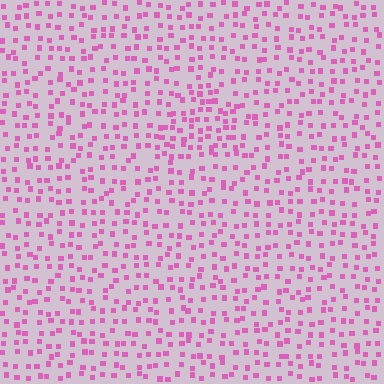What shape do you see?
I see a triangle.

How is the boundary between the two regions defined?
The boundary is defined by a change in element density (approximately 1.5x ratio). All elements are the same color, size, and shape.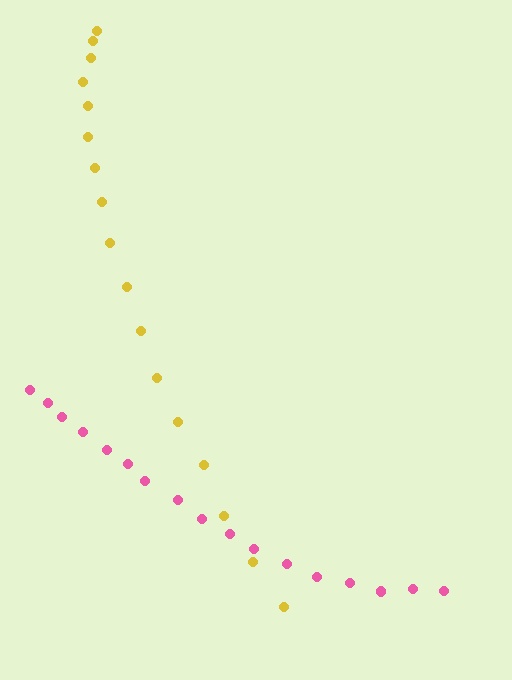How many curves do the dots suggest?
There are 2 distinct paths.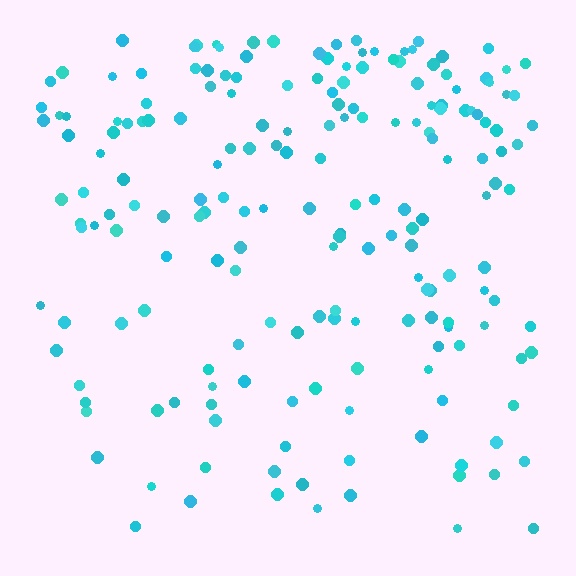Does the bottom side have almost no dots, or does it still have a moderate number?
Still a moderate number, just noticeably fewer than the top.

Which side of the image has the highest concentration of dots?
The top.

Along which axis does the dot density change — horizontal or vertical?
Vertical.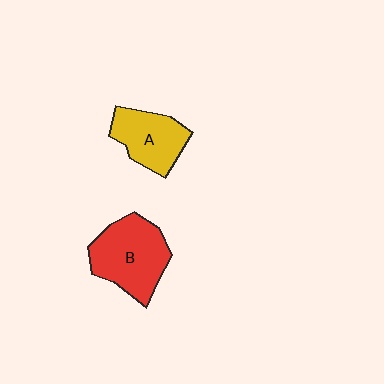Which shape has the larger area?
Shape B (red).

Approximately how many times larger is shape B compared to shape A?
Approximately 1.3 times.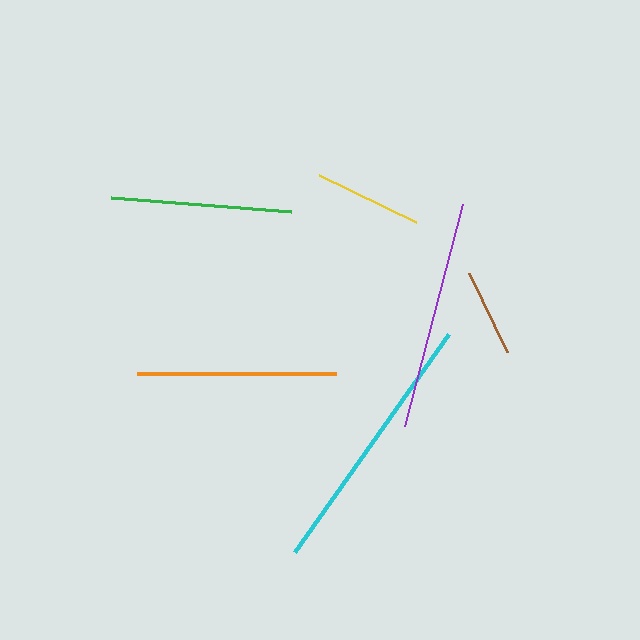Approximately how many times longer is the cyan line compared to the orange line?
The cyan line is approximately 1.3 times the length of the orange line.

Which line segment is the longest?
The cyan line is the longest at approximately 267 pixels.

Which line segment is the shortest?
The brown line is the shortest at approximately 89 pixels.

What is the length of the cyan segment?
The cyan segment is approximately 267 pixels long.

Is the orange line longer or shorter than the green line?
The orange line is longer than the green line.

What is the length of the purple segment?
The purple segment is approximately 230 pixels long.